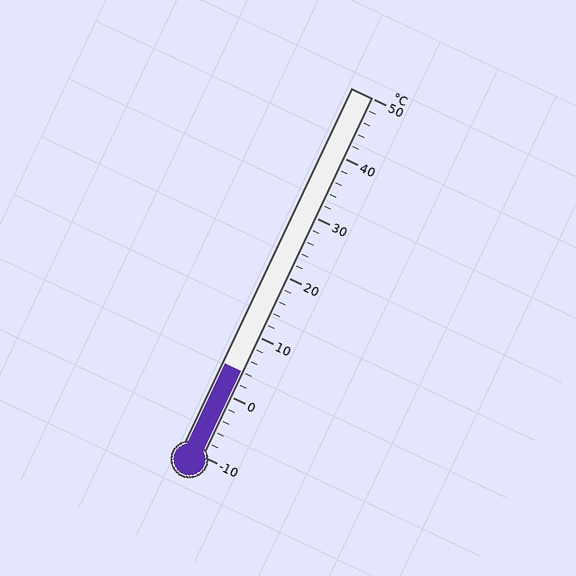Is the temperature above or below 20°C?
The temperature is below 20°C.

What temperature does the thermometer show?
The thermometer shows approximately 4°C.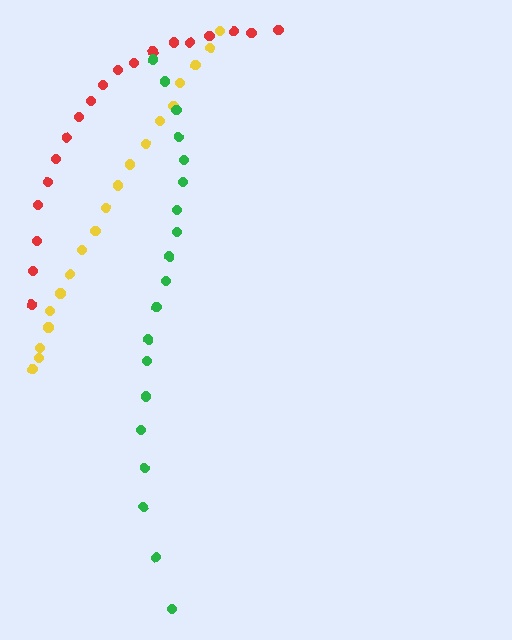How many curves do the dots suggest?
There are 3 distinct paths.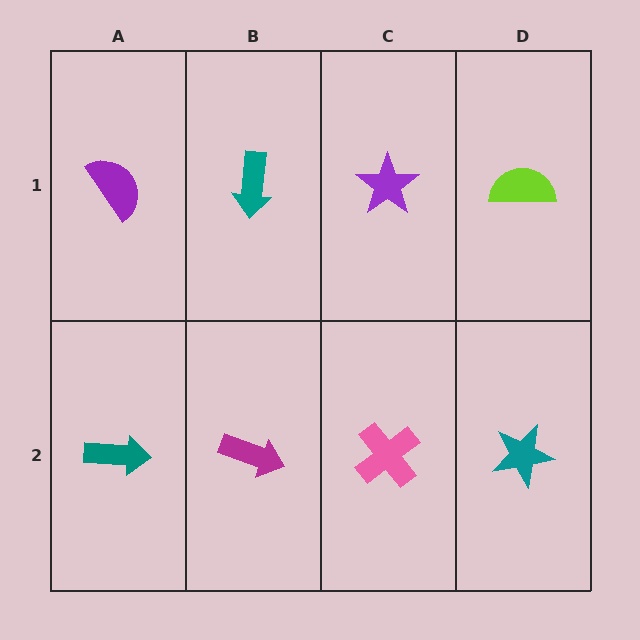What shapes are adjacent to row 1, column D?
A teal star (row 2, column D), a purple star (row 1, column C).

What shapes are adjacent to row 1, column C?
A pink cross (row 2, column C), a teal arrow (row 1, column B), a lime semicircle (row 1, column D).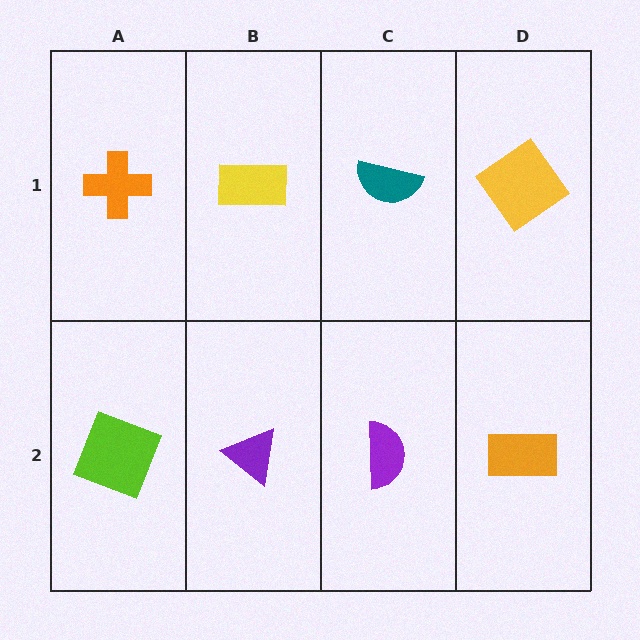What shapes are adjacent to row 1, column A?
A lime square (row 2, column A), a yellow rectangle (row 1, column B).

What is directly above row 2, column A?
An orange cross.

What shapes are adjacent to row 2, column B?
A yellow rectangle (row 1, column B), a lime square (row 2, column A), a purple semicircle (row 2, column C).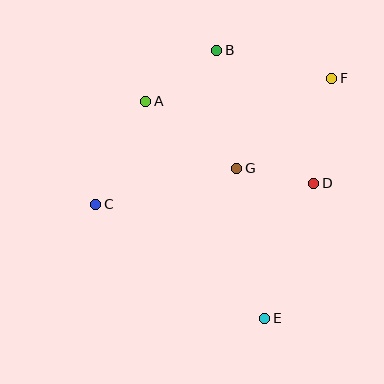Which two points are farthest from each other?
Points B and E are farthest from each other.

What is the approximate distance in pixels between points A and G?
The distance between A and G is approximately 113 pixels.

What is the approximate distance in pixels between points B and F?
The distance between B and F is approximately 118 pixels.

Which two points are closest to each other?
Points D and G are closest to each other.